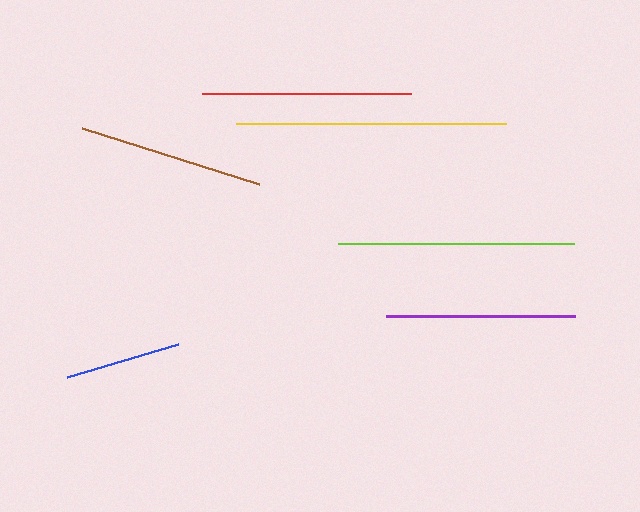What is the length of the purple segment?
The purple segment is approximately 189 pixels long.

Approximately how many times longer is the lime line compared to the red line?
The lime line is approximately 1.1 times the length of the red line.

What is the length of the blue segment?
The blue segment is approximately 115 pixels long.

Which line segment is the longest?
The yellow line is the longest at approximately 270 pixels.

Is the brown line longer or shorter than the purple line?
The purple line is longer than the brown line.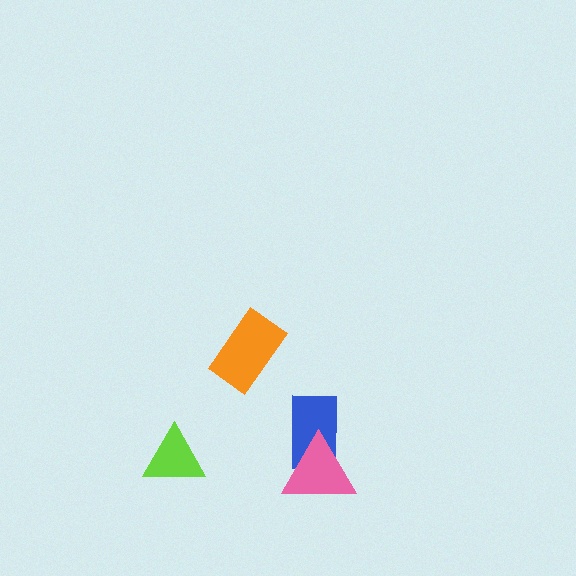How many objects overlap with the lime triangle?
0 objects overlap with the lime triangle.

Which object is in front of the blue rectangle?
The pink triangle is in front of the blue rectangle.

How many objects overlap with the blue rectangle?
1 object overlaps with the blue rectangle.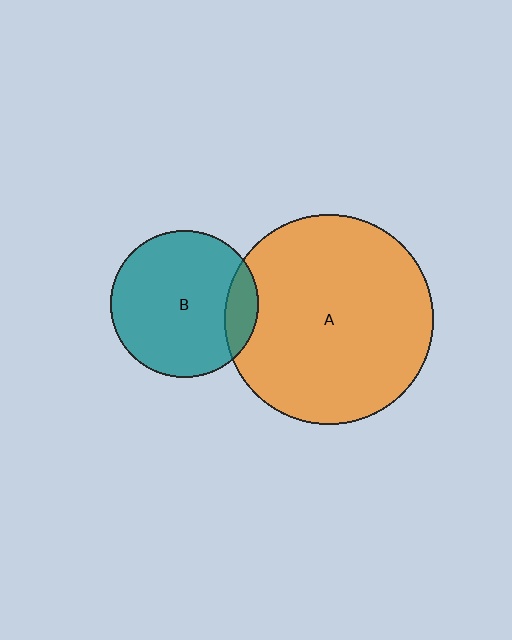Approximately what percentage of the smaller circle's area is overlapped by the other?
Approximately 15%.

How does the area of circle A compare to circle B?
Approximately 2.0 times.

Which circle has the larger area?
Circle A (orange).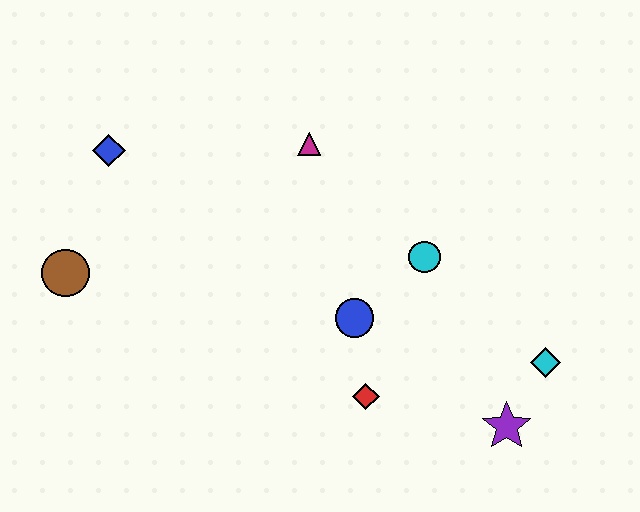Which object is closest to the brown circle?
The blue diamond is closest to the brown circle.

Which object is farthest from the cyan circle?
The brown circle is farthest from the cyan circle.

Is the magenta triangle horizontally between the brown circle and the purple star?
Yes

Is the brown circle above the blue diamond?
No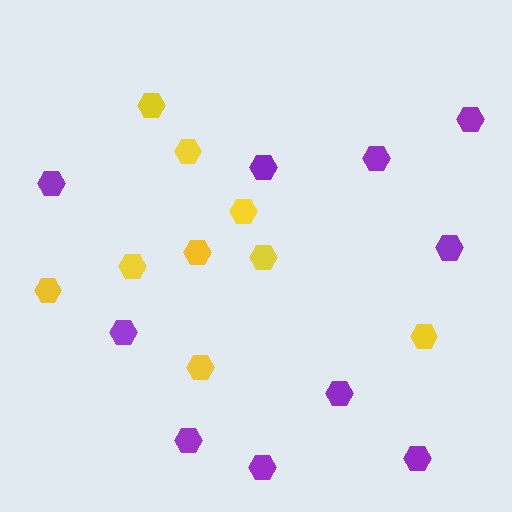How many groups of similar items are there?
There are 2 groups: one group of yellow hexagons (9) and one group of purple hexagons (10).